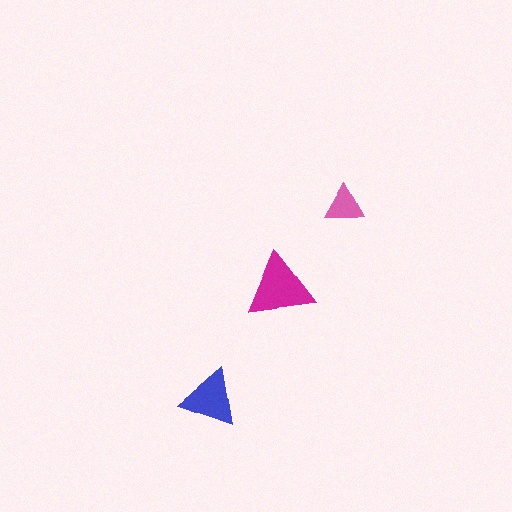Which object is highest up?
The pink triangle is topmost.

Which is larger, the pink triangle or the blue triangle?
The blue one.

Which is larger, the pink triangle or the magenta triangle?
The magenta one.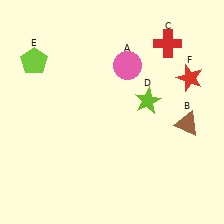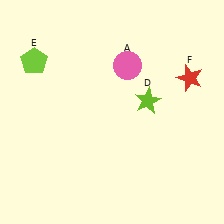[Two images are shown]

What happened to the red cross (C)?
The red cross (C) was removed in Image 2. It was in the top-right area of Image 1.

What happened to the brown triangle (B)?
The brown triangle (B) was removed in Image 2. It was in the bottom-right area of Image 1.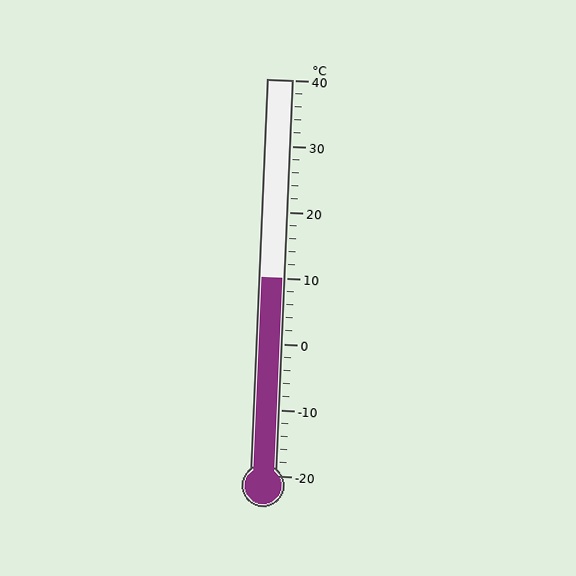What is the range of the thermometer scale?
The thermometer scale ranges from -20°C to 40°C.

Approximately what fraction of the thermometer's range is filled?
The thermometer is filled to approximately 50% of its range.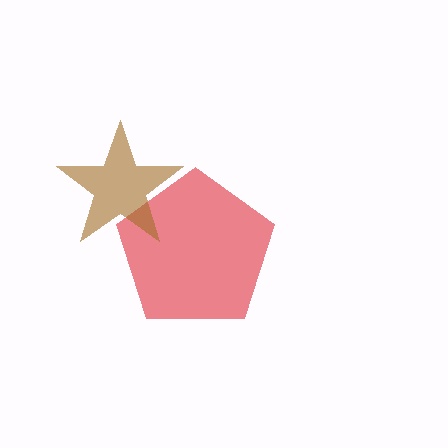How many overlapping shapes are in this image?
There are 2 overlapping shapes in the image.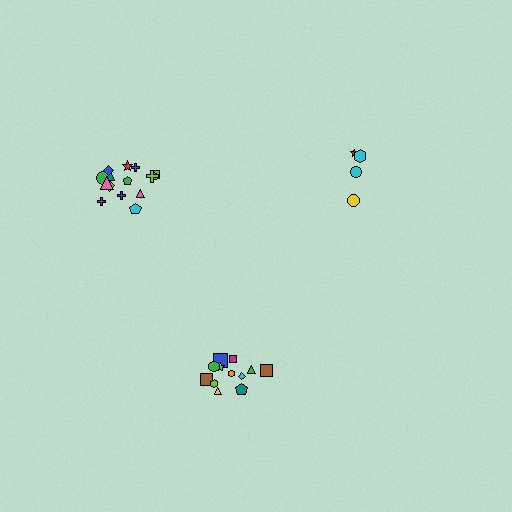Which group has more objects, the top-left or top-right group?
The top-left group.